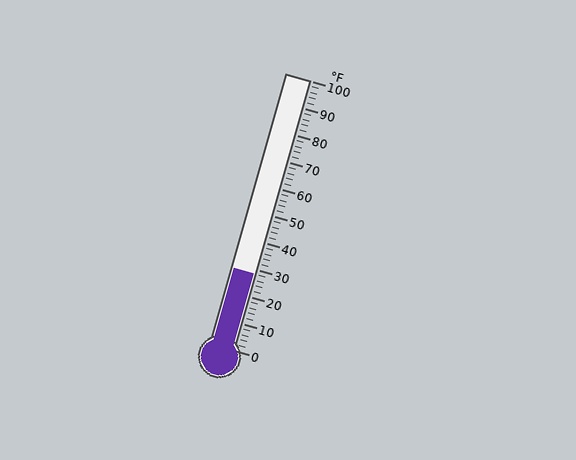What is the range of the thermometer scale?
The thermometer scale ranges from 0°F to 100°F.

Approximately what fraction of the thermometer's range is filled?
The thermometer is filled to approximately 30% of its range.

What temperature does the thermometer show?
The thermometer shows approximately 28°F.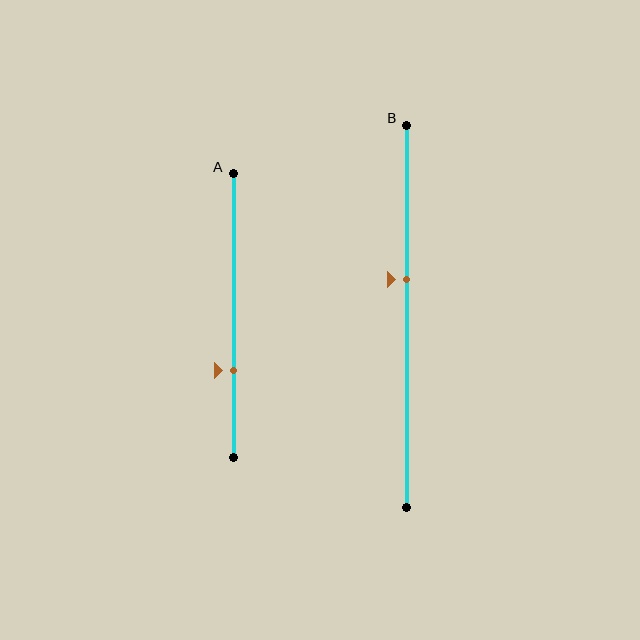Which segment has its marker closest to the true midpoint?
Segment B has its marker closest to the true midpoint.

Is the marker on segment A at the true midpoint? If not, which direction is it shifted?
No, the marker on segment A is shifted downward by about 19% of the segment length.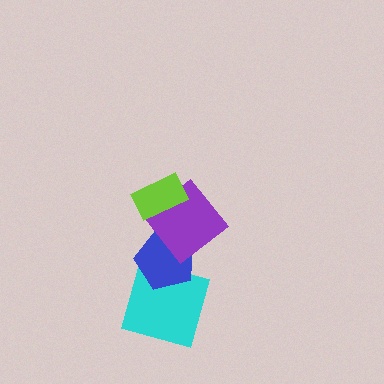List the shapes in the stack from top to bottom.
From top to bottom: the lime rectangle, the purple diamond, the blue pentagon, the cyan square.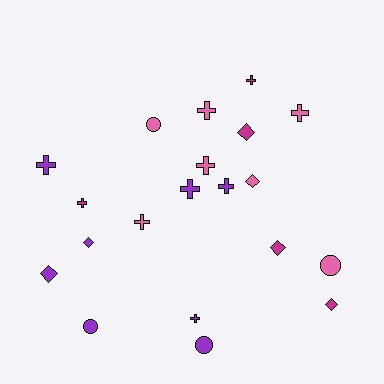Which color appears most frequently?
Purple, with 8 objects.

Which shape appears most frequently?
Cross, with 10 objects.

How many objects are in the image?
There are 20 objects.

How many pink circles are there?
There are 2 pink circles.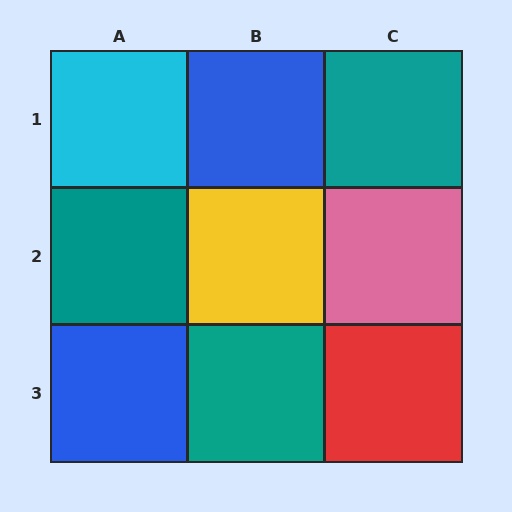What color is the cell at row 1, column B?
Blue.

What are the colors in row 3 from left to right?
Blue, teal, red.